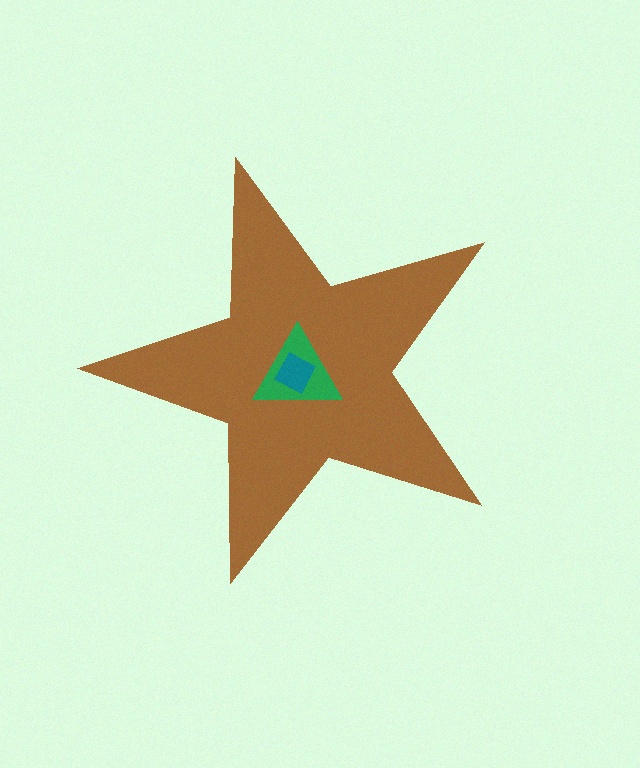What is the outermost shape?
The brown star.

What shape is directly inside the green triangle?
The teal square.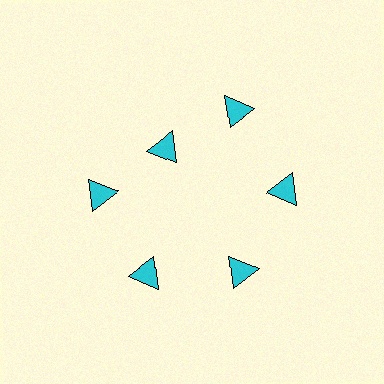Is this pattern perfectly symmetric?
No. The 6 cyan triangles are arranged in a ring, but one element near the 11 o'clock position is pulled inward toward the center, breaking the 6-fold rotational symmetry.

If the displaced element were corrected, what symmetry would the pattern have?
It would have 6-fold rotational symmetry — the pattern would map onto itself every 60 degrees.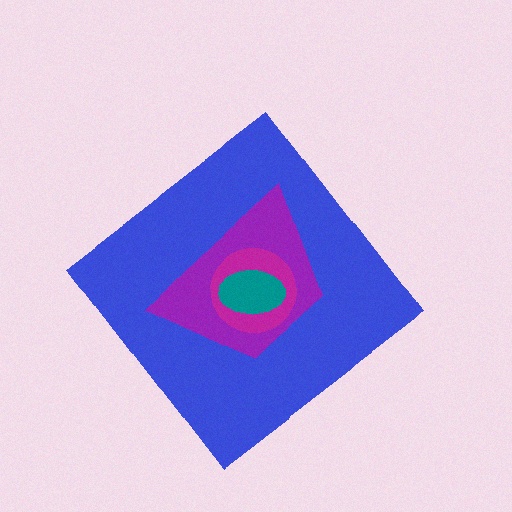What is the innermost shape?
The teal ellipse.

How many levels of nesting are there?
4.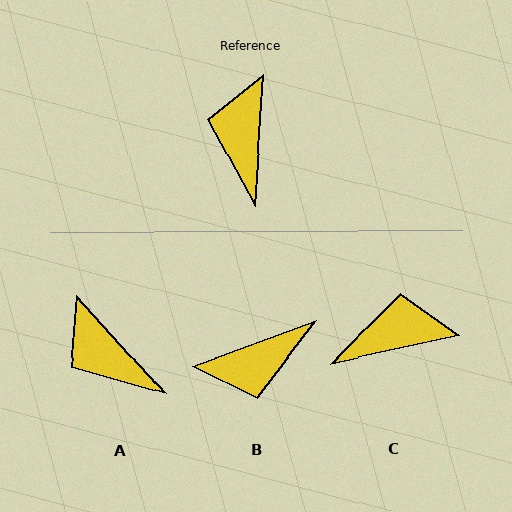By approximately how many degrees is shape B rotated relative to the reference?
Approximately 114 degrees counter-clockwise.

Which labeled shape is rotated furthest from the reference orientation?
B, about 114 degrees away.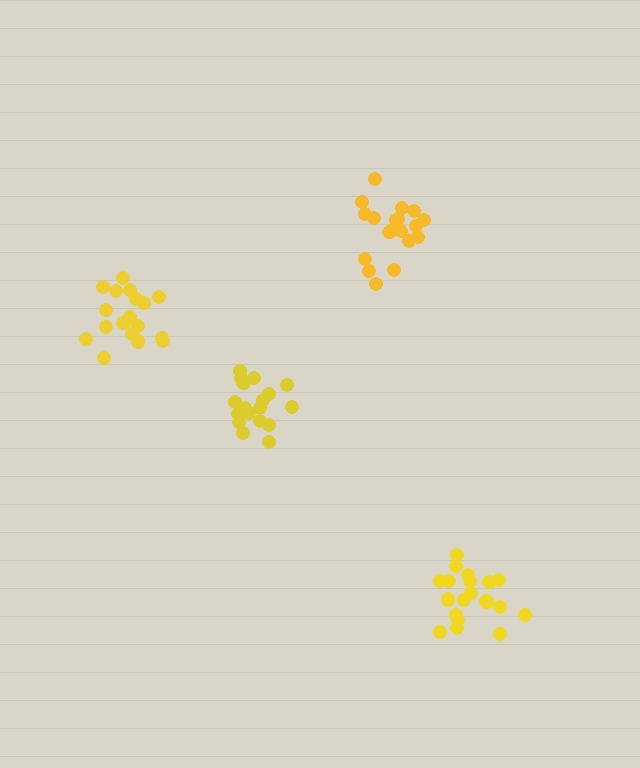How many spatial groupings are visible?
There are 4 spatial groupings.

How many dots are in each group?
Group 1: 18 dots, Group 2: 19 dots, Group 3: 18 dots, Group 4: 19 dots (74 total).